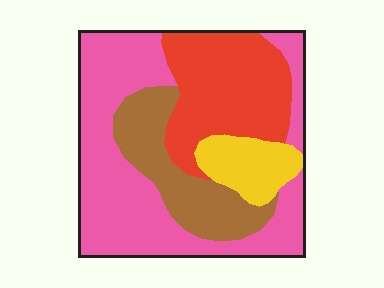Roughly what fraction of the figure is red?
Red covers 26% of the figure.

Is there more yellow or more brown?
Brown.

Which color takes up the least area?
Yellow, at roughly 10%.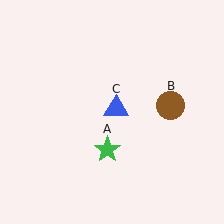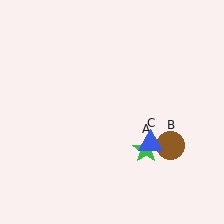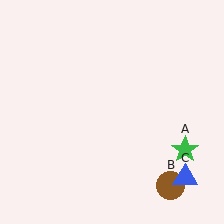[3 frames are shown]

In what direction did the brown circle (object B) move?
The brown circle (object B) moved down.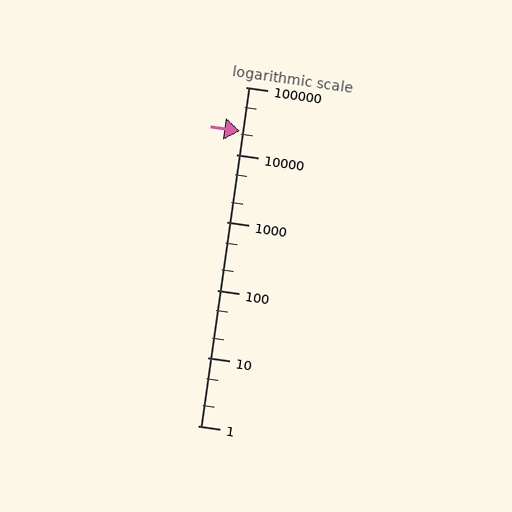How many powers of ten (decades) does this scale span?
The scale spans 5 decades, from 1 to 100000.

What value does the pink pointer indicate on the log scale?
The pointer indicates approximately 22000.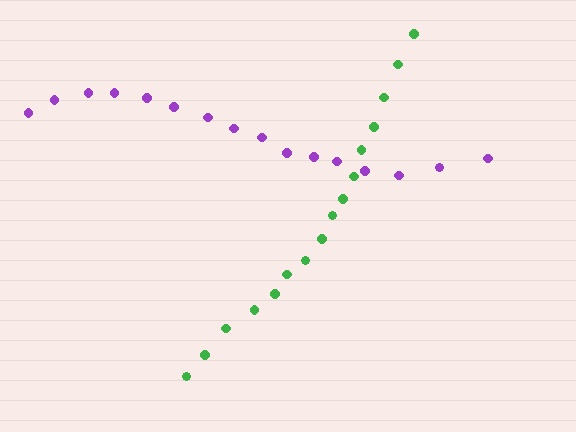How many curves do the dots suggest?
There are 2 distinct paths.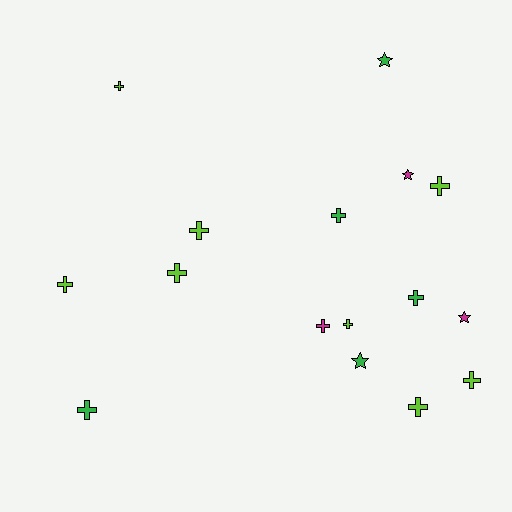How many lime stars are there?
There are no lime stars.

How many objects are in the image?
There are 16 objects.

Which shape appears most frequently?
Cross, with 12 objects.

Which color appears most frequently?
Lime, with 8 objects.